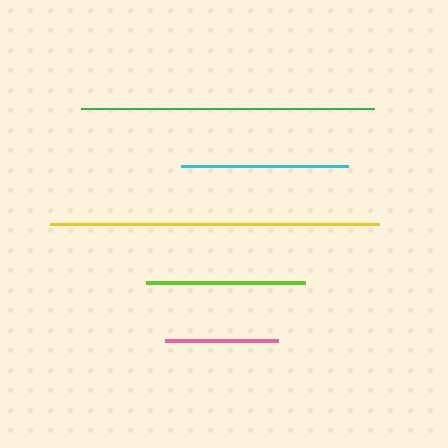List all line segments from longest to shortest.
From longest to shortest: yellow, green, cyan, lime, pink.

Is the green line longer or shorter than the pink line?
The green line is longer than the pink line.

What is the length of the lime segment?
The lime segment is approximately 159 pixels long.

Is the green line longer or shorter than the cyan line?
The green line is longer than the cyan line.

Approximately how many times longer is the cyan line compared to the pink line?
The cyan line is approximately 1.5 times the length of the pink line.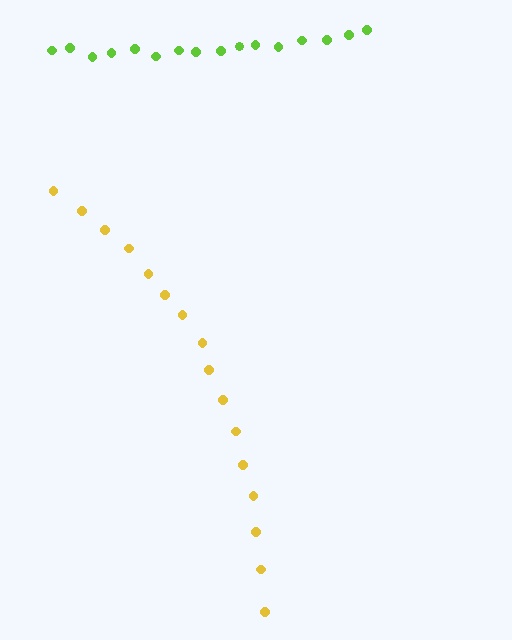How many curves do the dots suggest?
There are 2 distinct paths.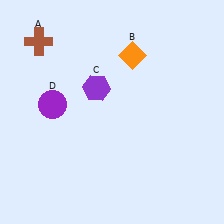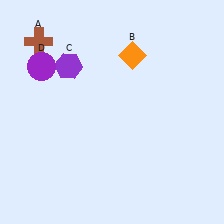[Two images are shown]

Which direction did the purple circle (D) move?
The purple circle (D) moved up.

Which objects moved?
The objects that moved are: the purple hexagon (C), the purple circle (D).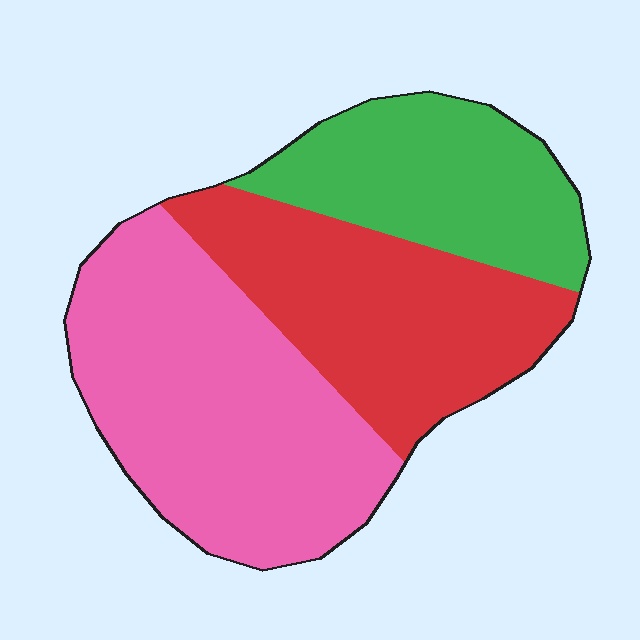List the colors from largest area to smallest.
From largest to smallest: pink, red, green.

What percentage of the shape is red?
Red covers around 30% of the shape.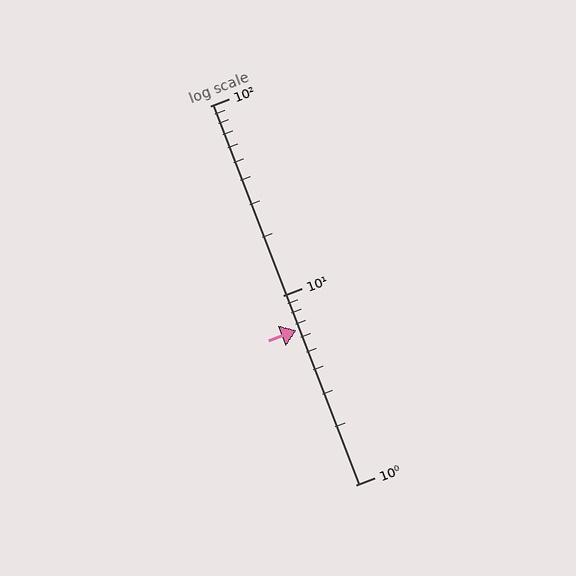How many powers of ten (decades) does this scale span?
The scale spans 2 decades, from 1 to 100.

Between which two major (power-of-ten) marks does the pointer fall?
The pointer is between 1 and 10.